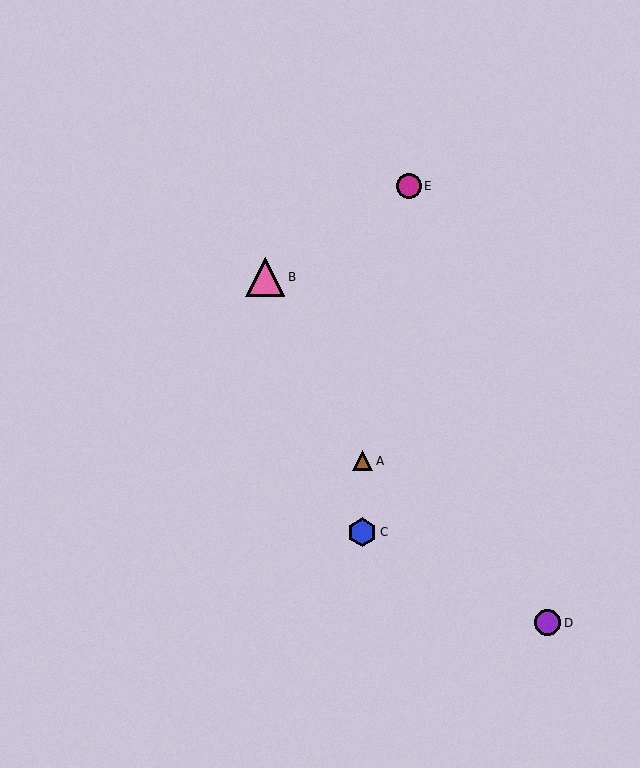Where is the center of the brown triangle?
The center of the brown triangle is at (363, 461).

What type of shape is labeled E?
Shape E is a magenta circle.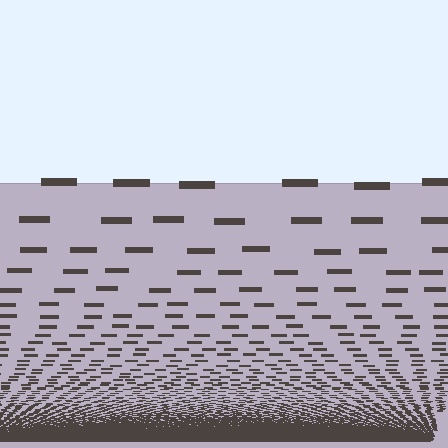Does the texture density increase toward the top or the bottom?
Density increases toward the bottom.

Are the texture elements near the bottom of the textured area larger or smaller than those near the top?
Smaller. The gradient is inverted — elements near the bottom are smaller and denser.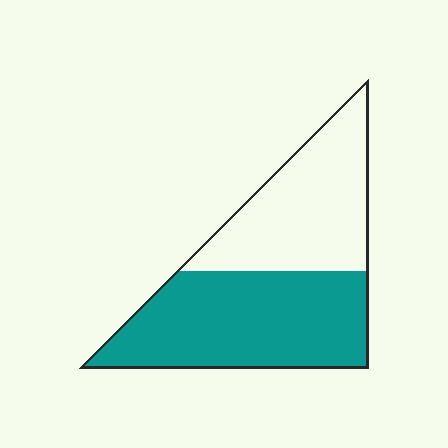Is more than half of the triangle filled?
Yes.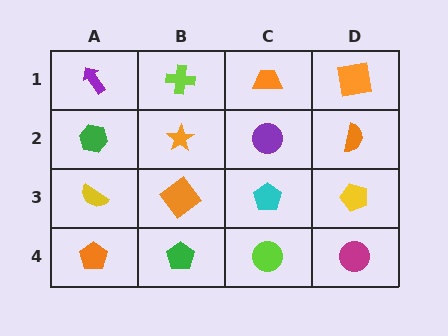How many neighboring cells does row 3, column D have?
3.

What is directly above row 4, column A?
A yellow semicircle.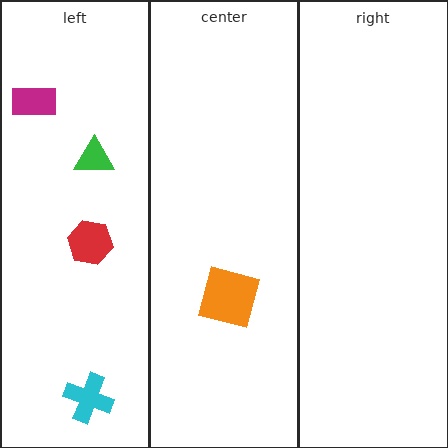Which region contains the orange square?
The center region.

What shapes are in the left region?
The red hexagon, the magenta rectangle, the green triangle, the cyan cross.